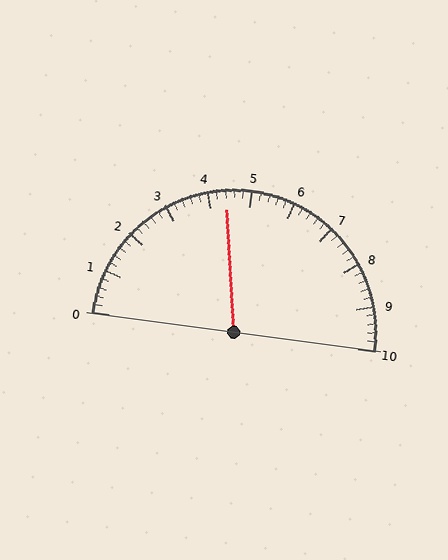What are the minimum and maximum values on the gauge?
The gauge ranges from 0 to 10.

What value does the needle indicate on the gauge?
The needle indicates approximately 4.4.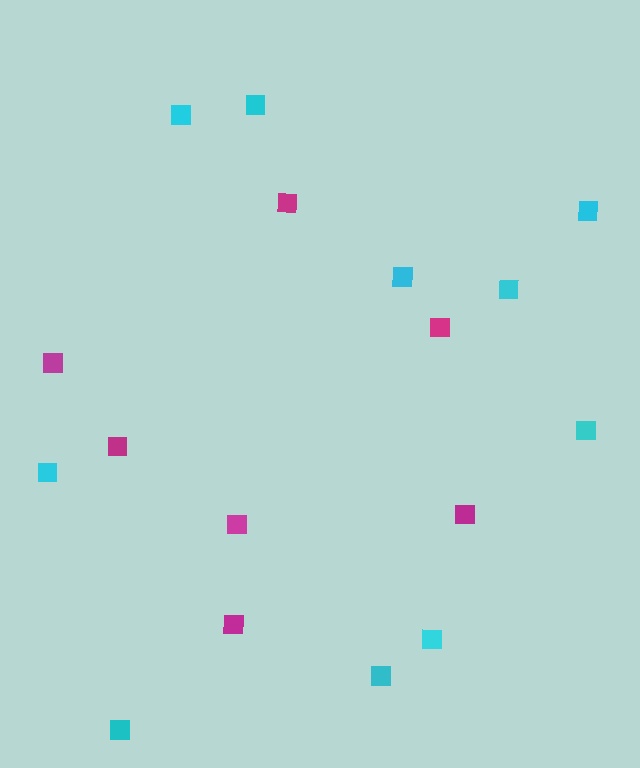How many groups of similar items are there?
There are 2 groups: one group of cyan squares (10) and one group of magenta squares (7).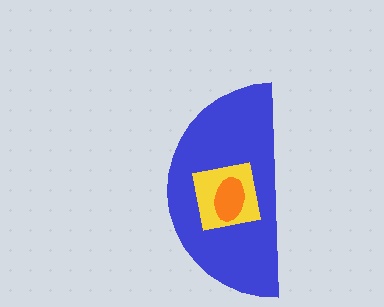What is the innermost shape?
The orange ellipse.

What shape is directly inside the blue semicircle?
The yellow square.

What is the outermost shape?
The blue semicircle.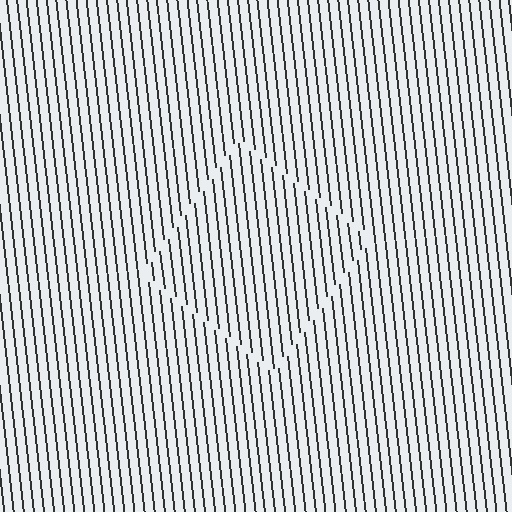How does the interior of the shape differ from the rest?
The interior of the shape contains the same grating, shifted by half a period — the contour is defined by the phase discontinuity where line-ends from the inner and outer gratings abut.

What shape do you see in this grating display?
An illusory square. The interior of the shape contains the same grating, shifted by half a period — the contour is defined by the phase discontinuity where line-ends from the inner and outer gratings abut.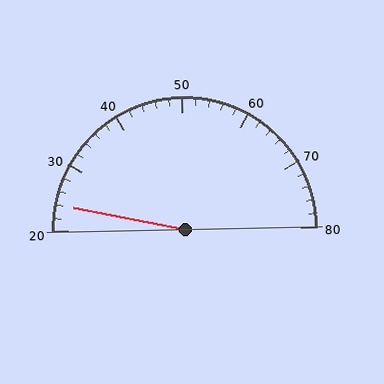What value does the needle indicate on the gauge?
The needle indicates approximately 24.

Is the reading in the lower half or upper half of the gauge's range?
The reading is in the lower half of the range (20 to 80).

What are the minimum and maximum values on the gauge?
The gauge ranges from 20 to 80.